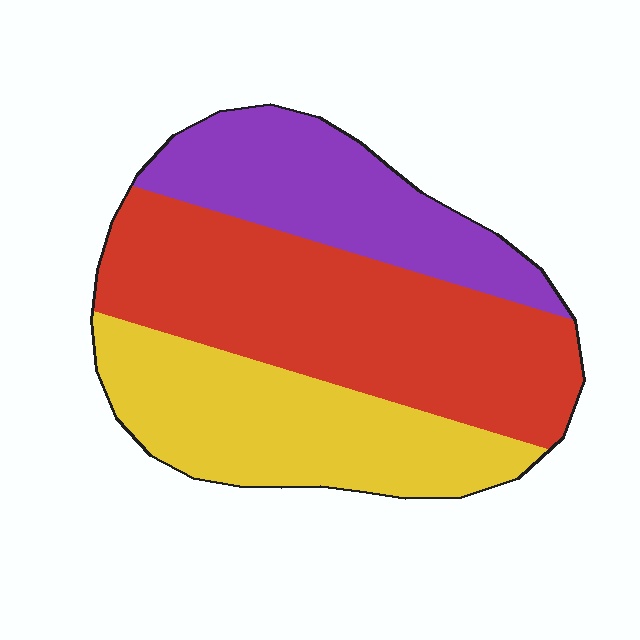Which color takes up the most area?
Red, at roughly 45%.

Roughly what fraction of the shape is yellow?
Yellow takes up about one third (1/3) of the shape.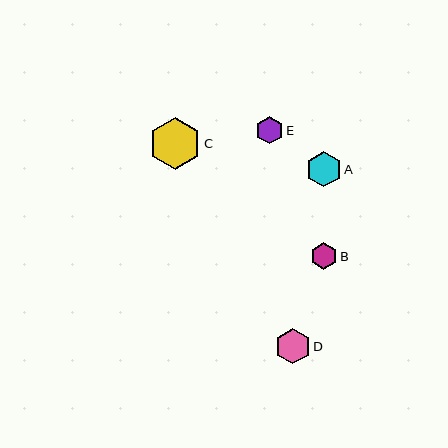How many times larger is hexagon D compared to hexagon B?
Hexagon D is approximately 1.3 times the size of hexagon B.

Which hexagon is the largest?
Hexagon C is the largest with a size of approximately 52 pixels.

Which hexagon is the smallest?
Hexagon B is the smallest with a size of approximately 26 pixels.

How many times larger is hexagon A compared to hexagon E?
Hexagon A is approximately 1.3 times the size of hexagon E.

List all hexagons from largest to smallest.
From largest to smallest: C, D, A, E, B.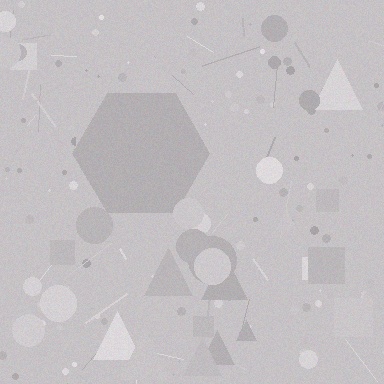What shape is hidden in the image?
A hexagon is hidden in the image.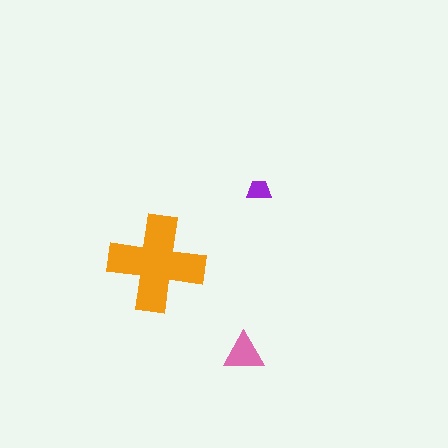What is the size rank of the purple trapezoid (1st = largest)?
3rd.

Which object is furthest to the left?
The orange cross is leftmost.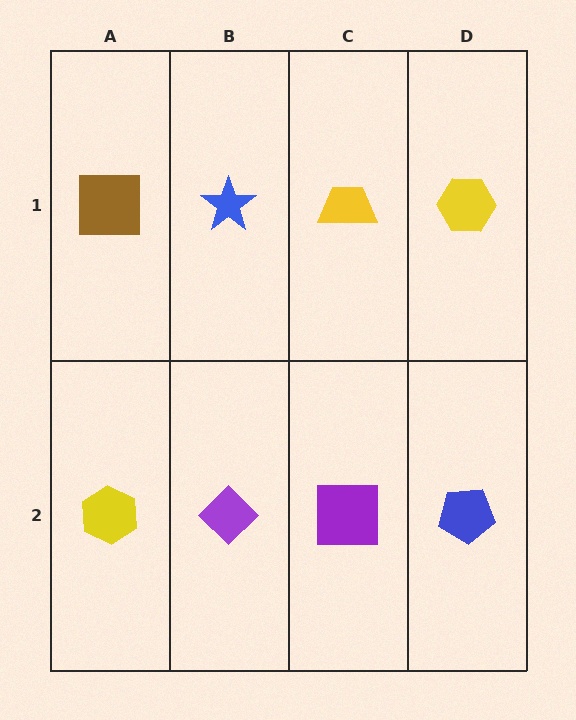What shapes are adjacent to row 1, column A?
A yellow hexagon (row 2, column A), a blue star (row 1, column B).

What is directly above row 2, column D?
A yellow hexagon.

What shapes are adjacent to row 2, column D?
A yellow hexagon (row 1, column D), a purple square (row 2, column C).